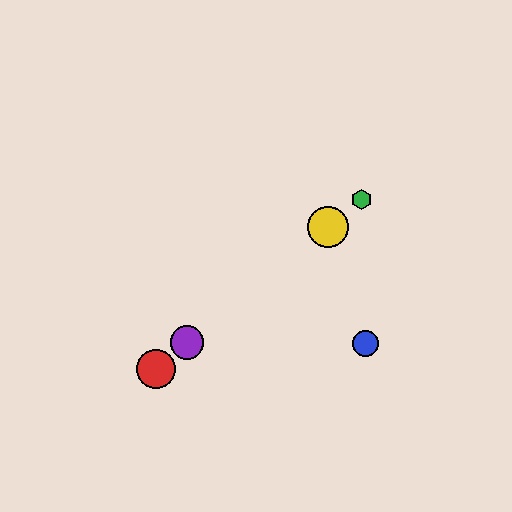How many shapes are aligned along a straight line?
4 shapes (the red circle, the green hexagon, the yellow circle, the purple circle) are aligned along a straight line.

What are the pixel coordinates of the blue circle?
The blue circle is at (366, 343).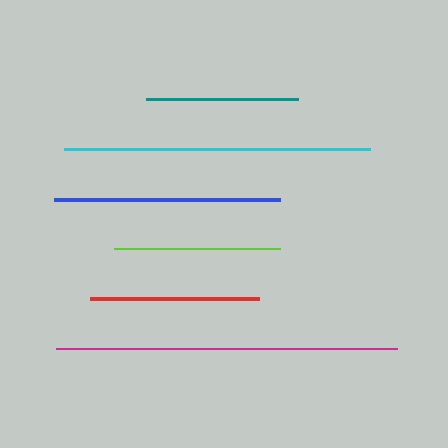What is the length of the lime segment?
The lime segment is approximately 166 pixels long.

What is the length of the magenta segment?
The magenta segment is approximately 341 pixels long.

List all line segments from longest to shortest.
From longest to shortest: magenta, cyan, blue, red, lime, teal.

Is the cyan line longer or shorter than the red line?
The cyan line is longer than the red line.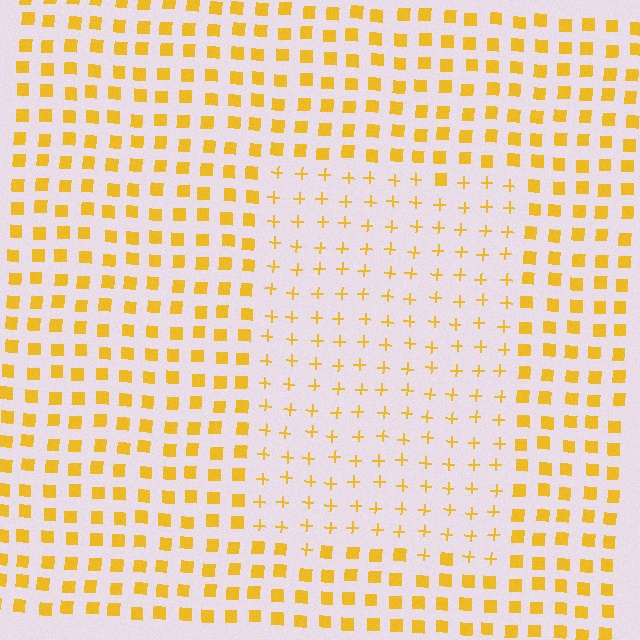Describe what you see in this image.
The image is filled with small yellow elements arranged in a uniform grid. A rectangle-shaped region contains plus signs, while the surrounding area contains squares. The boundary is defined purely by the change in element shape.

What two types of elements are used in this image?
The image uses plus signs inside the rectangle region and squares outside it.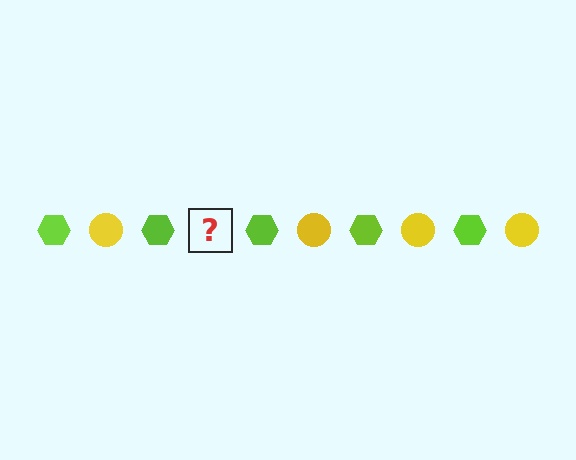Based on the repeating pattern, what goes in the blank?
The blank should be a yellow circle.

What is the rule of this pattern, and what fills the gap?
The rule is that the pattern alternates between lime hexagon and yellow circle. The gap should be filled with a yellow circle.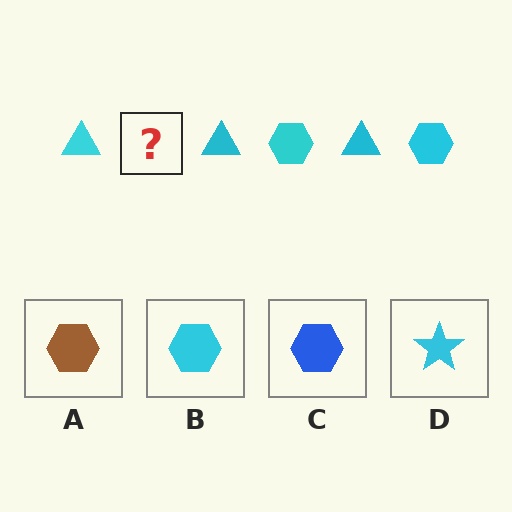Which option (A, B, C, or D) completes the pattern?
B.